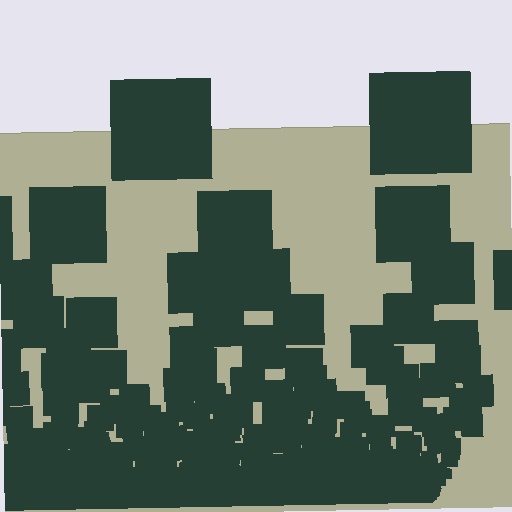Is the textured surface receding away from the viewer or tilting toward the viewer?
The surface appears to tilt toward the viewer. Texture elements get larger and sparser toward the top.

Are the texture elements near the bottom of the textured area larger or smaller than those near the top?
Smaller. The gradient is inverted — elements near the bottom are smaller and denser.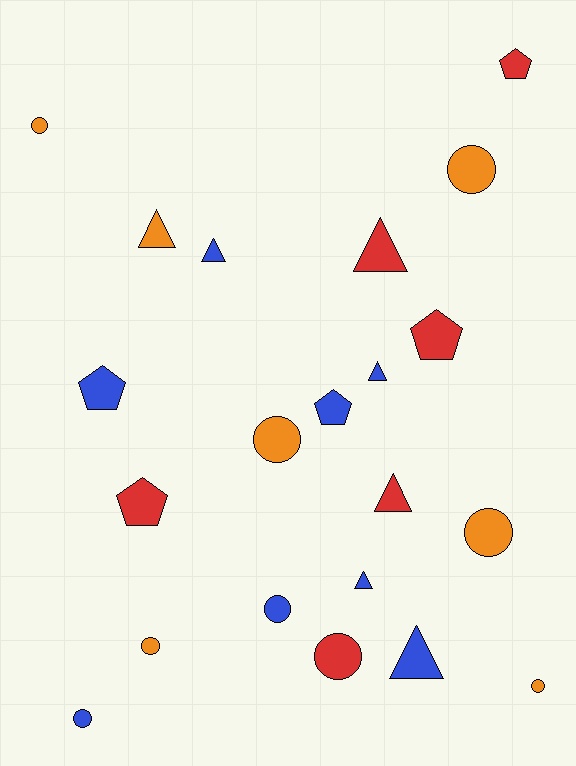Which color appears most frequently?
Blue, with 8 objects.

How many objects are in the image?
There are 21 objects.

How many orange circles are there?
There are 6 orange circles.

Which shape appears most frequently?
Circle, with 9 objects.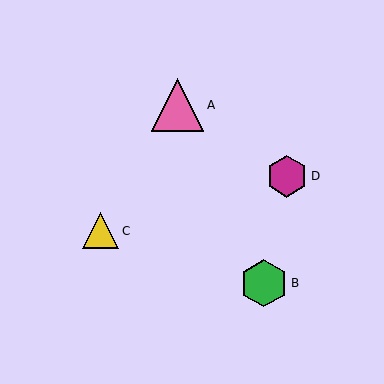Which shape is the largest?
The pink triangle (labeled A) is the largest.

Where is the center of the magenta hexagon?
The center of the magenta hexagon is at (287, 176).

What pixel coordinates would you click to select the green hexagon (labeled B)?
Click at (264, 283) to select the green hexagon B.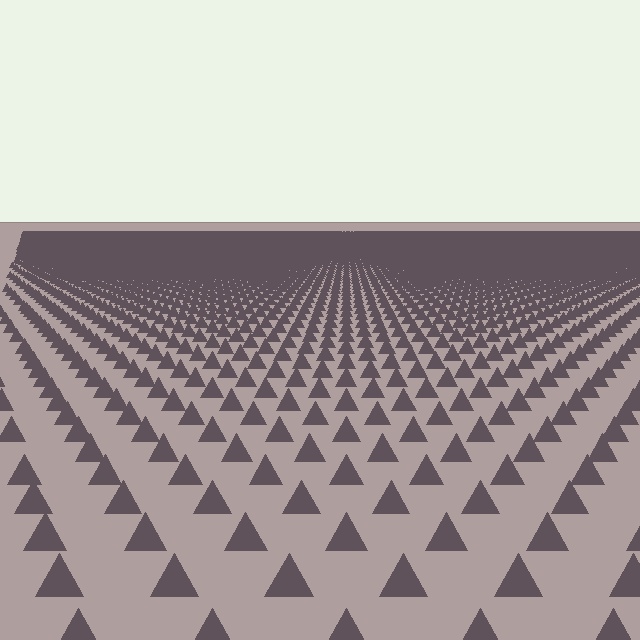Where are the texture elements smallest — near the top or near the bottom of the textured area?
Near the top.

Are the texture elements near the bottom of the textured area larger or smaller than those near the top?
Larger. Near the bottom, elements are closer to the viewer and appear at a bigger on-screen size.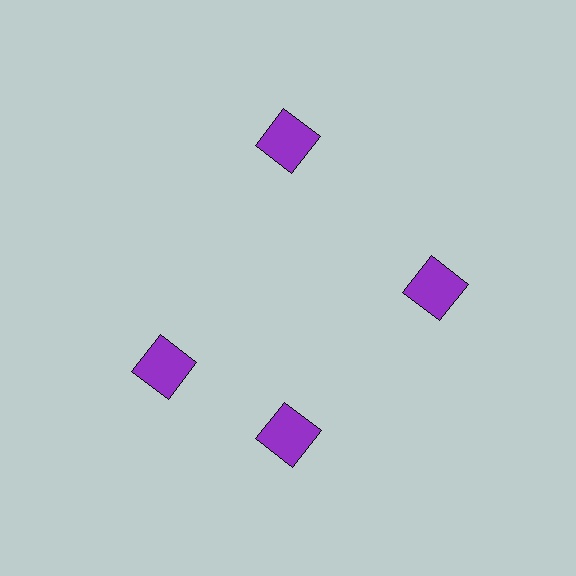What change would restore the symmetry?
The symmetry would be restored by rotating it back into even spacing with its neighbors so that all 4 squares sit at equal angles and equal distance from the center.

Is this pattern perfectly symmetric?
No. The 4 purple squares are arranged in a ring, but one element near the 9 o'clock position is rotated out of alignment along the ring, breaking the 4-fold rotational symmetry.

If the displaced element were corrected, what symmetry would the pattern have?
It would have 4-fold rotational symmetry — the pattern would map onto itself every 90 degrees.